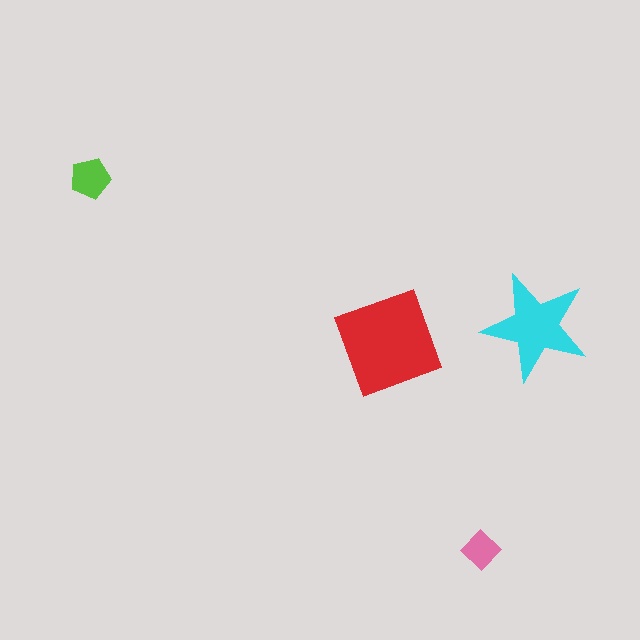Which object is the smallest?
The pink diamond.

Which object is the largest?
The red square.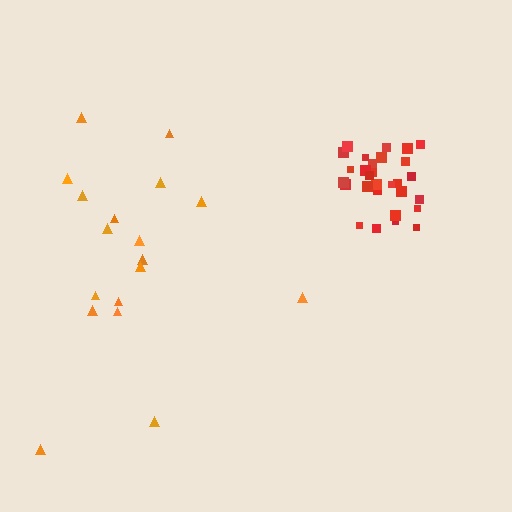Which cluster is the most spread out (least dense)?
Orange.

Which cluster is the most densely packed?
Red.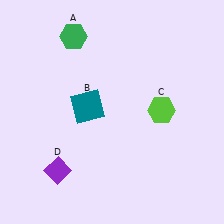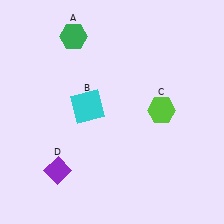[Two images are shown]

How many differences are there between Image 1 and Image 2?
There is 1 difference between the two images.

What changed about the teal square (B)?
In Image 1, B is teal. In Image 2, it changed to cyan.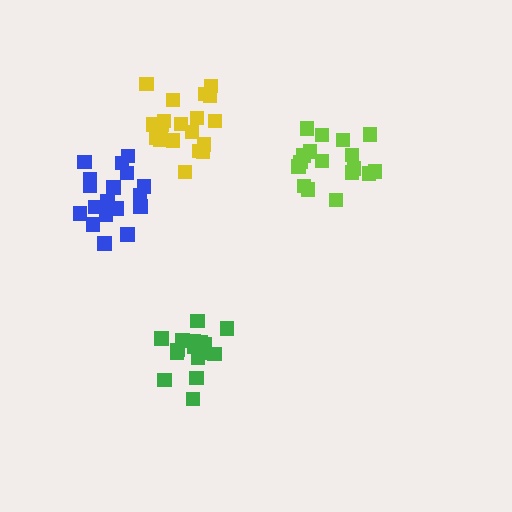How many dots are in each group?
Group 1: 18 dots, Group 2: 18 dots, Group 3: 19 dots, Group 4: 18 dots (73 total).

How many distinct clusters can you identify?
There are 4 distinct clusters.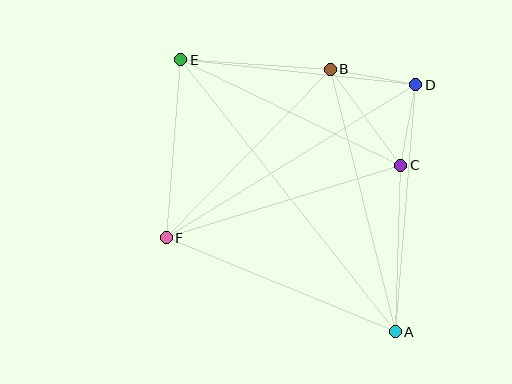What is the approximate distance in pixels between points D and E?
The distance between D and E is approximately 236 pixels.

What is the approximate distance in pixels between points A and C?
The distance between A and C is approximately 167 pixels.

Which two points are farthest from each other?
Points A and E are farthest from each other.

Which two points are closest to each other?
Points C and D are closest to each other.